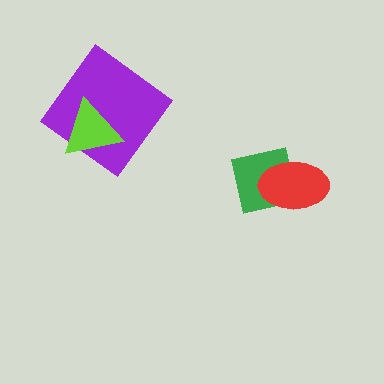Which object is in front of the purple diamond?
The lime triangle is in front of the purple diamond.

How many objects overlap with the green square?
1 object overlaps with the green square.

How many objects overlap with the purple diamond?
1 object overlaps with the purple diamond.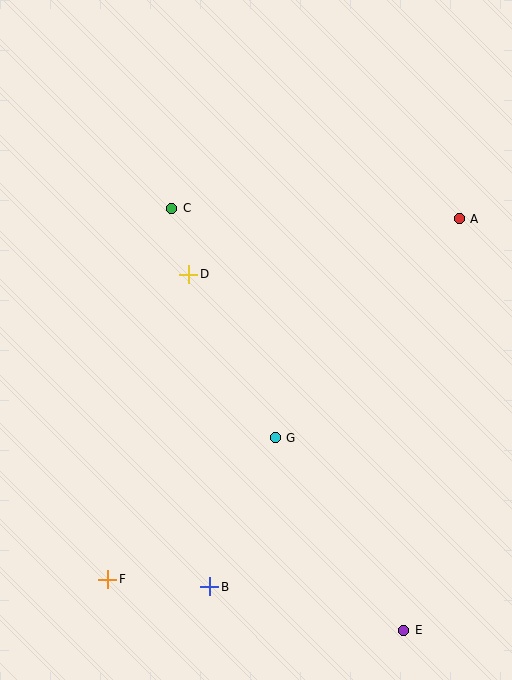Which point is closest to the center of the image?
Point D at (189, 274) is closest to the center.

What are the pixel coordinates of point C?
Point C is at (172, 208).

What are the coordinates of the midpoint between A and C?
The midpoint between A and C is at (315, 214).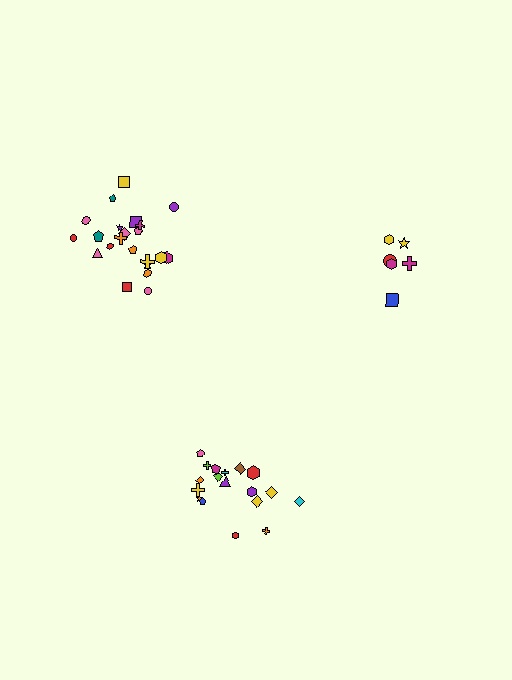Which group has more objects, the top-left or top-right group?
The top-left group.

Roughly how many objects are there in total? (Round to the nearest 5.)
Roughly 45 objects in total.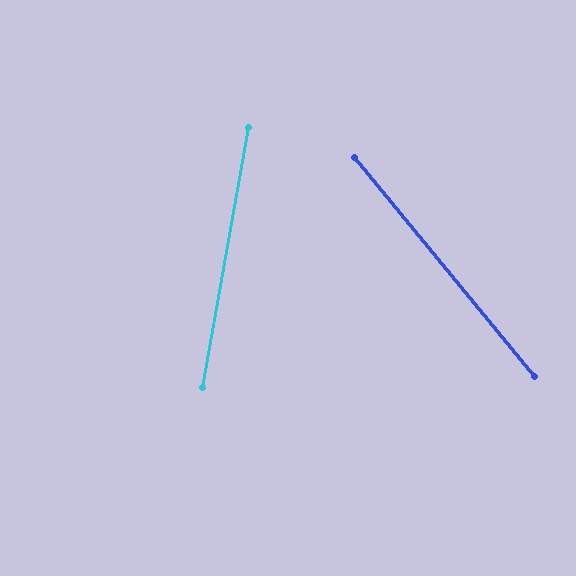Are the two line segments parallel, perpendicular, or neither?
Neither parallel nor perpendicular — they differ by about 49°.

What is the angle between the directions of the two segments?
Approximately 49 degrees.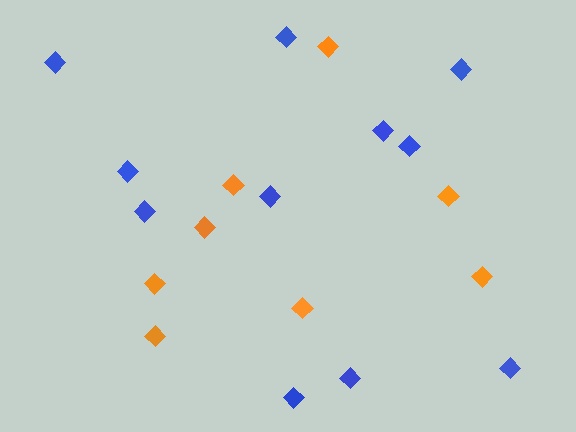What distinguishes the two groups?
There are 2 groups: one group of orange diamonds (8) and one group of blue diamonds (11).